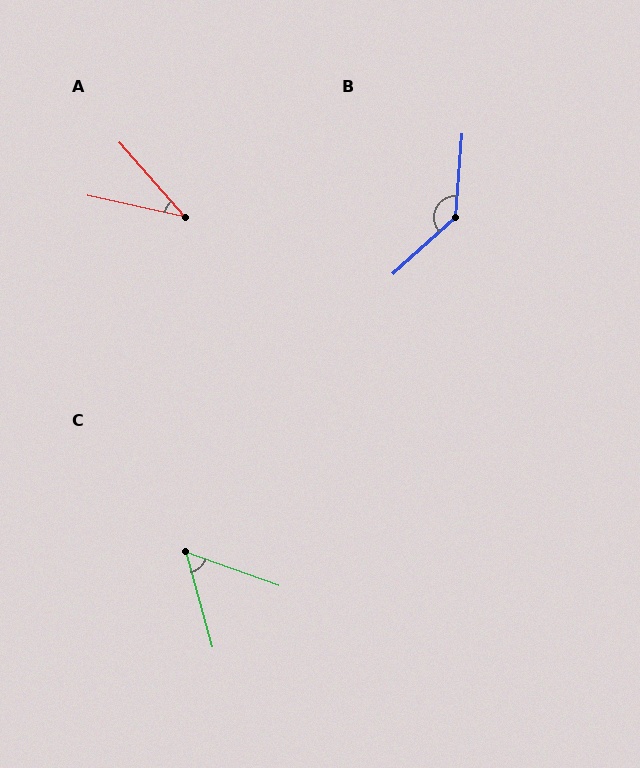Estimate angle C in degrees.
Approximately 55 degrees.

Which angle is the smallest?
A, at approximately 37 degrees.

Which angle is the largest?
B, at approximately 137 degrees.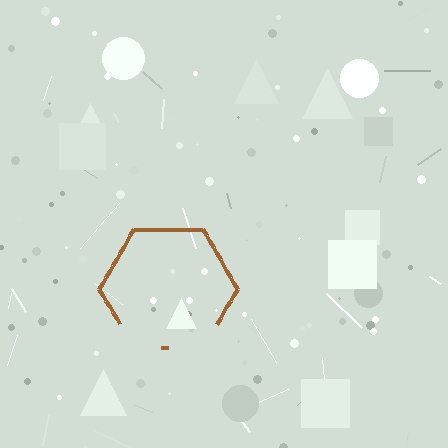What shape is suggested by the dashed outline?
The dashed outline suggests a hexagon.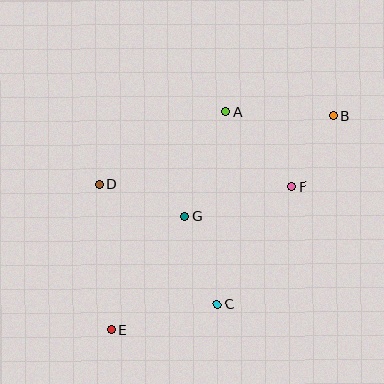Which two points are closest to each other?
Points B and F are closest to each other.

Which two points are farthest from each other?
Points B and E are farthest from each other.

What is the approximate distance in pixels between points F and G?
The distance between F and G is approximately 111 pixels.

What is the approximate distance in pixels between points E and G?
The distance between E and G is approximately 136 pixels.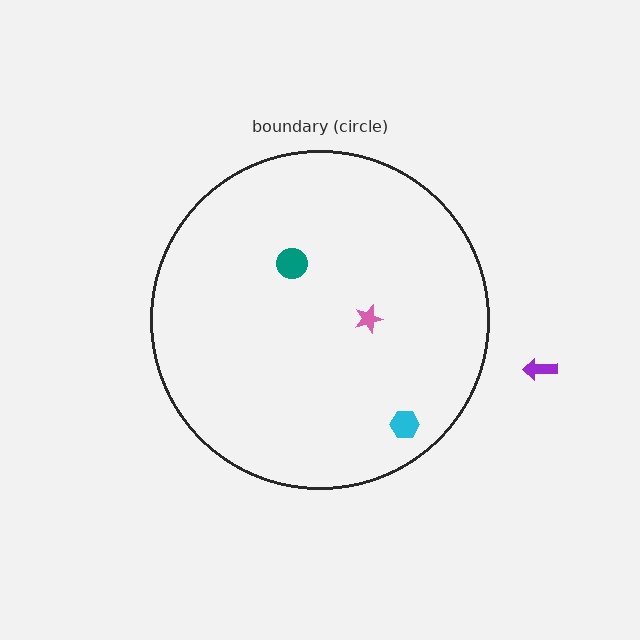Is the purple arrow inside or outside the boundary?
Outside.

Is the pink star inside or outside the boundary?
Inside.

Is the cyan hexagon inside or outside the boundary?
Inside.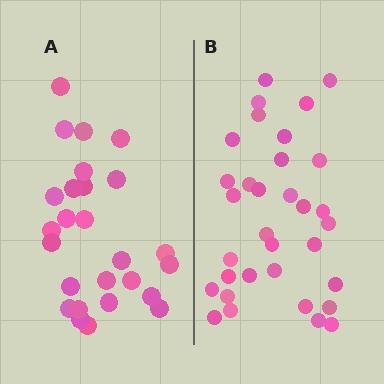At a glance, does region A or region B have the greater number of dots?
Region B (the right region) has more dots.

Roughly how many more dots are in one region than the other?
Region B has roughly 8 or so more dots than region A.